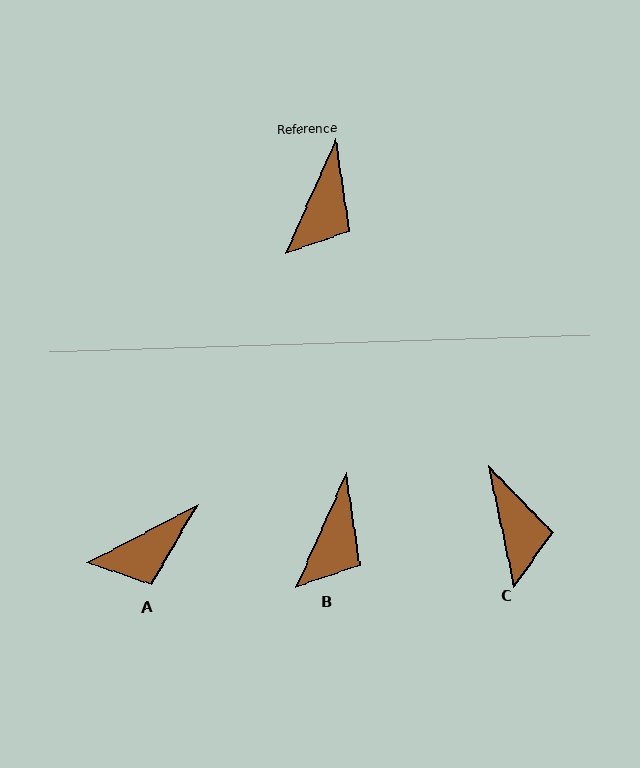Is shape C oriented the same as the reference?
No, it is off by about 36 degrees.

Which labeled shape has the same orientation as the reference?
B.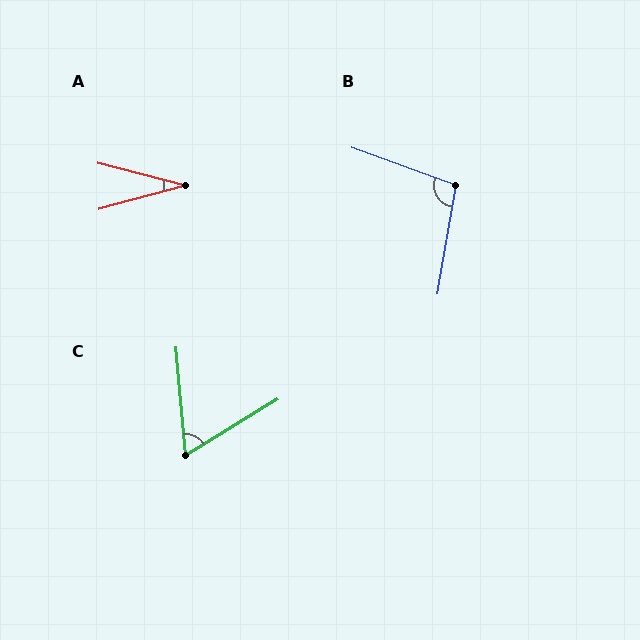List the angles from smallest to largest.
A (30°), C (64°), B (100°).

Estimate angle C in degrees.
Approximately 64 degrees.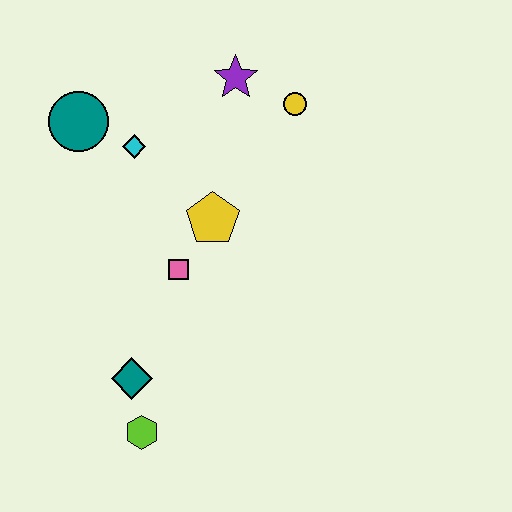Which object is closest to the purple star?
The yellow circle is closest to the purple star.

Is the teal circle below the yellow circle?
Yes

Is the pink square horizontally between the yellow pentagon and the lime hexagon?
Yes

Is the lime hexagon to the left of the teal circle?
No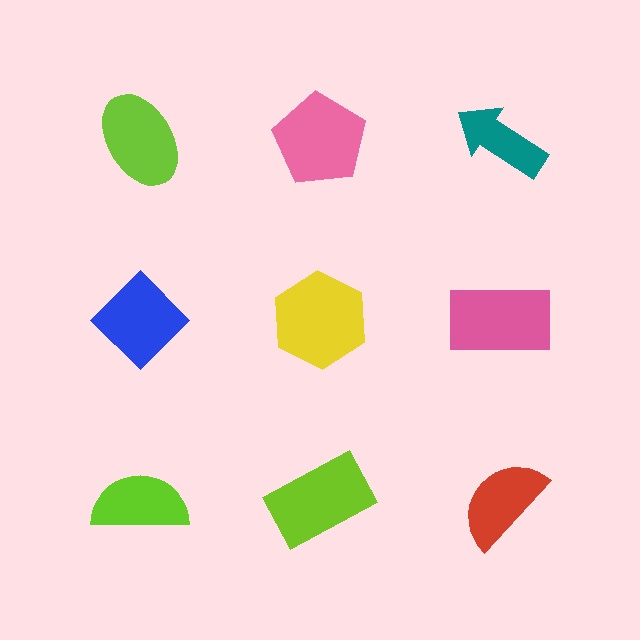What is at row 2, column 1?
A blue diamond.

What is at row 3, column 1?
A lime semicircle.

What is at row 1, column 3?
A teal arrow.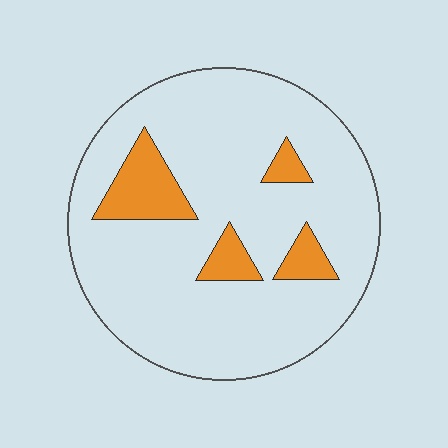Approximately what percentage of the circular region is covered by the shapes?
Approximately 15%.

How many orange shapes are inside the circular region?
4.